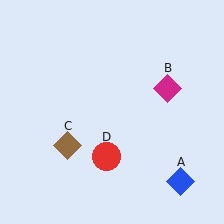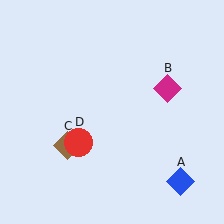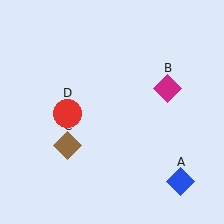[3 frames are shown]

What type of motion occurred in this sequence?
The red circle (object D) rotated clockwise around the center of the scene.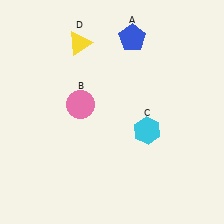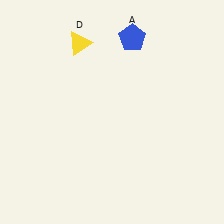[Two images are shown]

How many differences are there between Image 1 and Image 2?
There are 2 differences between the two images.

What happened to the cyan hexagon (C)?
The cyan hexagon (C) was removed in Image 2. It was in the bottom-right area of Image 1.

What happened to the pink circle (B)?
The pink circle (B) was removed in Image 2. It was in the top-left area of Image 1.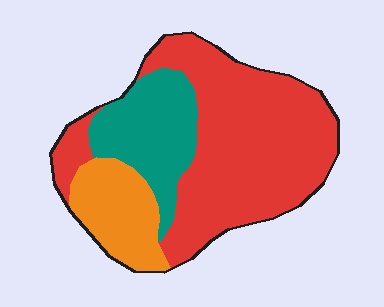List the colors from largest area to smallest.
From largest to smallest: red, teal, orange.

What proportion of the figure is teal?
Teal covers around 20% of the figure.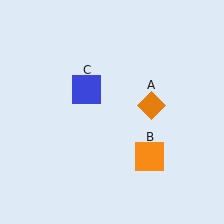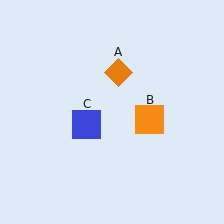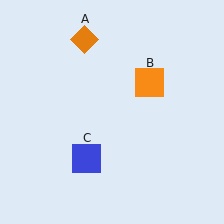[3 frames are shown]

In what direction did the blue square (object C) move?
The blue square (object C) moved down.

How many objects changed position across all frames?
3 objects changed position: orange diamond (object A), orange square (object B), blue square (object C).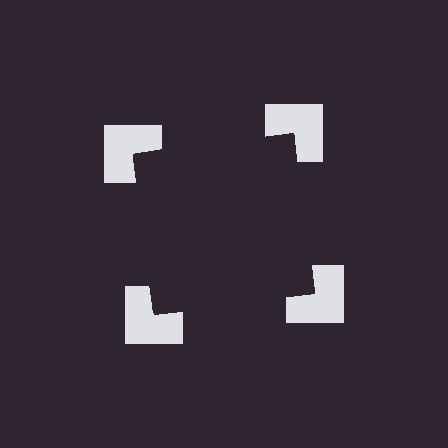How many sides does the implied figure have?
4 sides.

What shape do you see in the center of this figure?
An illusory square — its edges are inferred from the aligned wedge cuts in the notched squares, not physically drawn.